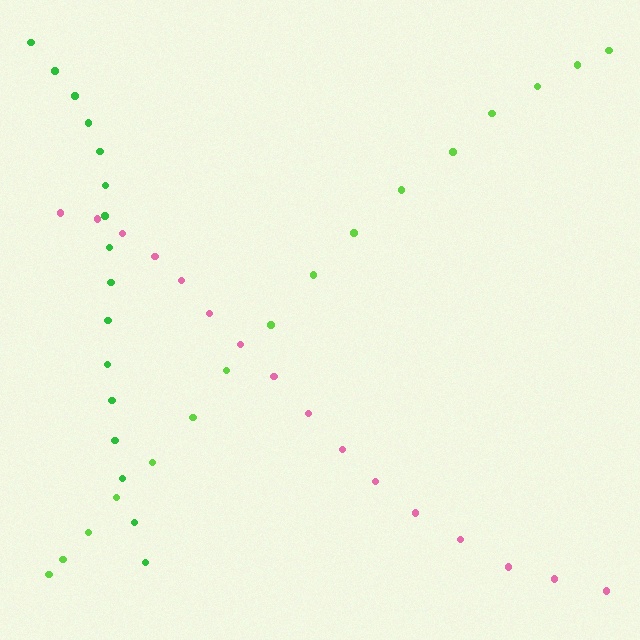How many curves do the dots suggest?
There are 3 distinct paths.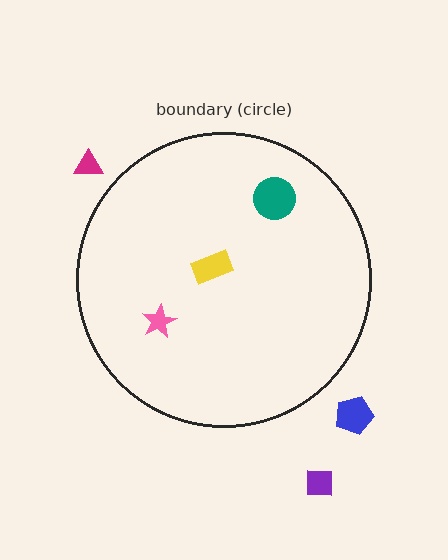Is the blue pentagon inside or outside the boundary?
Outside.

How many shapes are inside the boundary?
3 inside, 3 outside.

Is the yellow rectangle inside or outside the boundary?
Inside.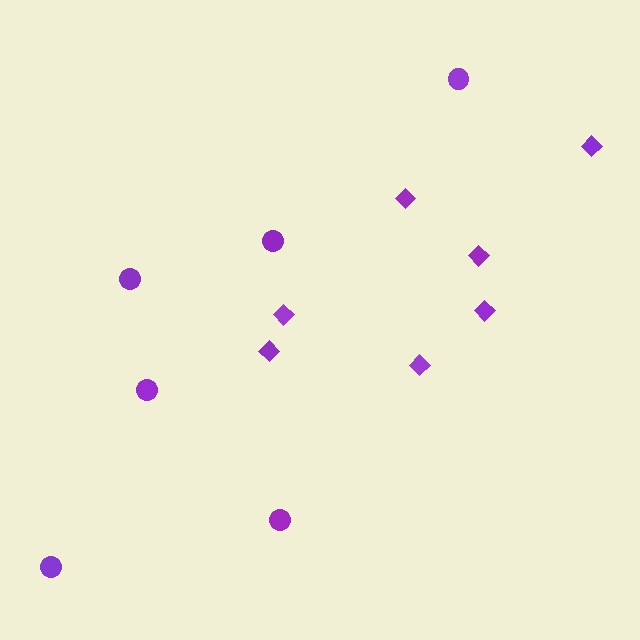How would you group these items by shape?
There are 2 groups: one group of circles (6) and one group of diamonds (7).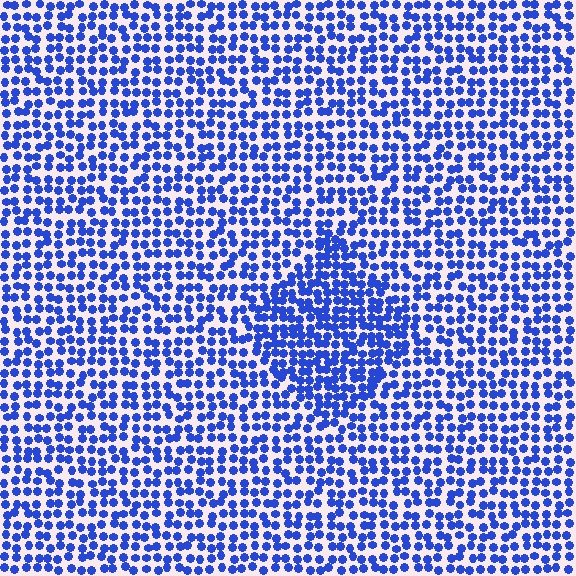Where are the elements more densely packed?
The elements are more densely packed inside the diamond boundary.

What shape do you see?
I see a diamond.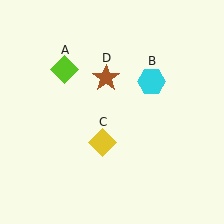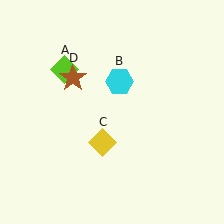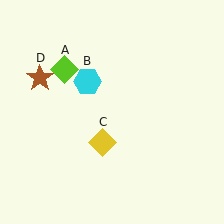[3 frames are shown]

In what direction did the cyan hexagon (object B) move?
The cyan hexagon (object B) moved left.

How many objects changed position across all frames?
2 objects changed position: cyan hexagon (object B), brown star (object D).